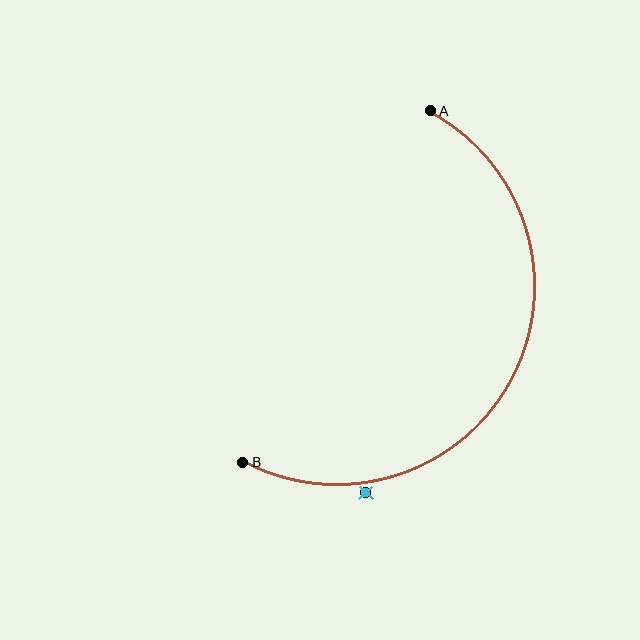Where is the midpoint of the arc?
The arc midpoint is the point on the curve farthest from the straight line joining A and B. It sits to the right of that line.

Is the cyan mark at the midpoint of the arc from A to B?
No — the cyan mark does not lie on the arc at all. It sits slightly outside the curve.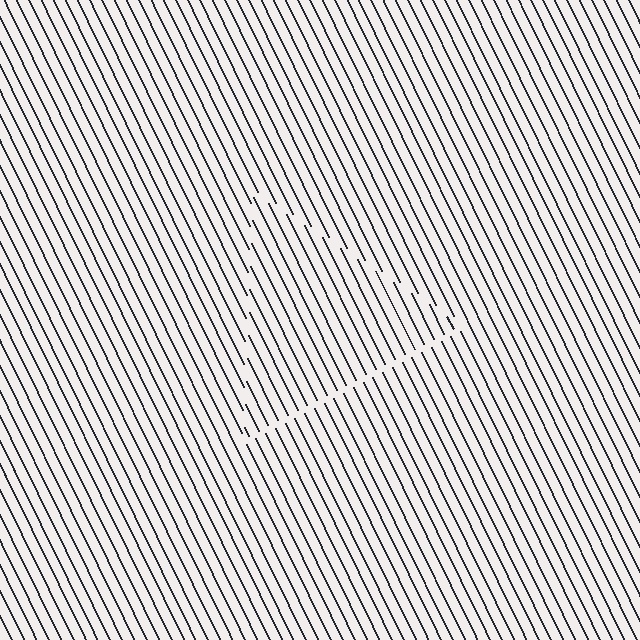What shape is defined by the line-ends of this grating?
An illusory triangle. The interior of the shape contains the same grating, shifted by half a period — the contour is defined by the phase discontinuity where line-ends from the inner and outer gratings abut.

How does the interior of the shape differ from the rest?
The interior of the shape contains the same grating, shifted by half a period — the contour is defined by the phase discontinuity where line-ends from the inner and outer gratings abut.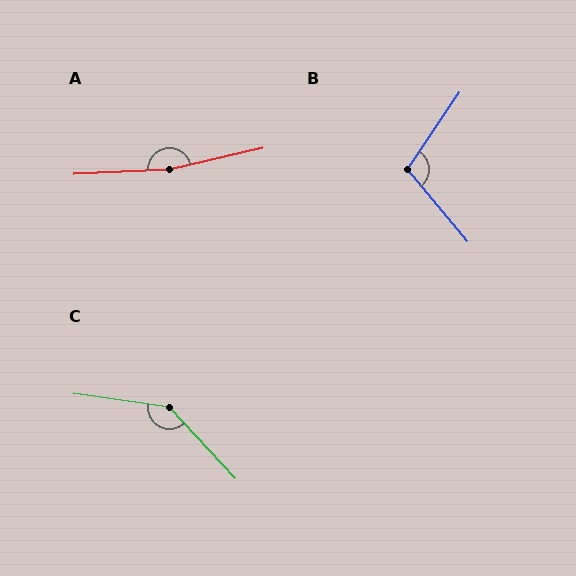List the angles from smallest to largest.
B (106°), C (141°), A (170°).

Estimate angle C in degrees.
Approximately 141 degrees.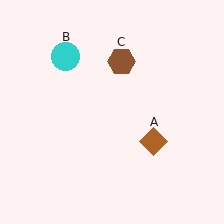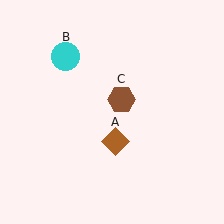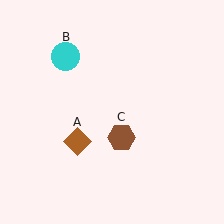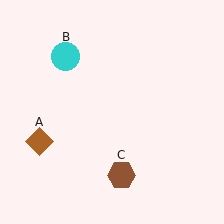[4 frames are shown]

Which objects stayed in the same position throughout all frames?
Cyan circle (object B) remained stationary.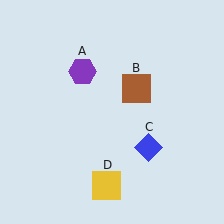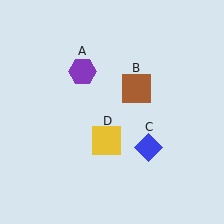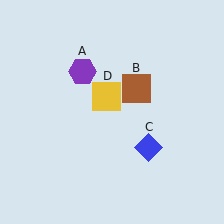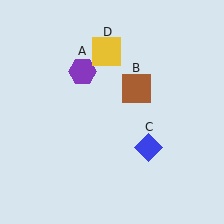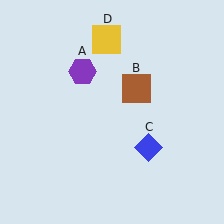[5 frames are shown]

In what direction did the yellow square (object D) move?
The yellow square (object D) moved up.